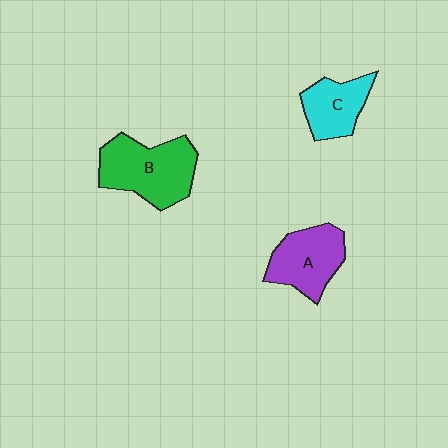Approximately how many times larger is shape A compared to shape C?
Approximately 1.3 times.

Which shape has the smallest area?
Shape C (cyan).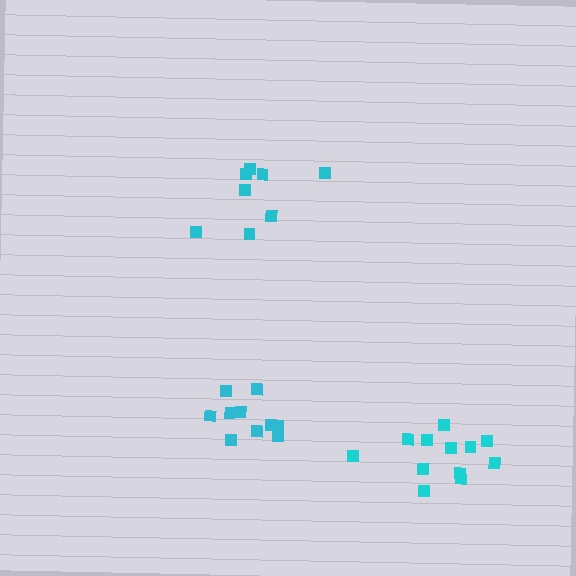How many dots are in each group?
Group 1: 12 dots, Group 2: 10 dots, Group 3: 8 dots (30 total).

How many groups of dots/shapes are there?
There are 3 groups.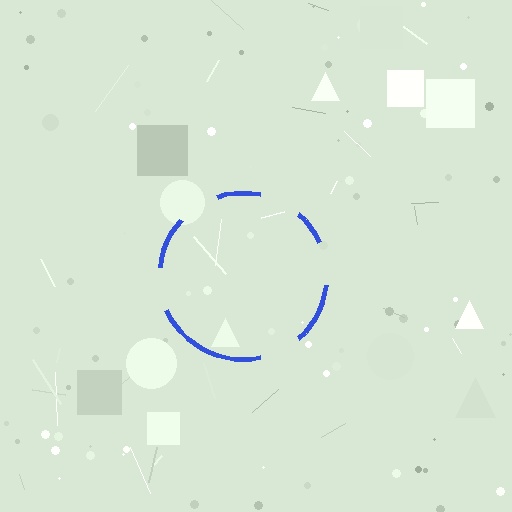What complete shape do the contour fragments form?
The contour fragments form a circle.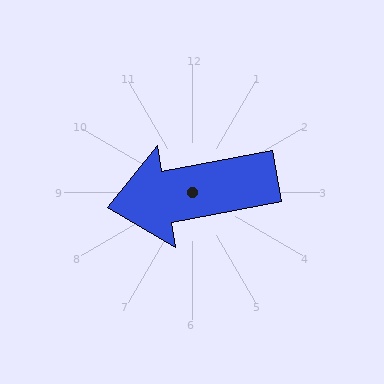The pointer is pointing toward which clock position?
Roughly 9 o'clock.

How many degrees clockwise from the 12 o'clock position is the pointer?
Approximately 260 degrees.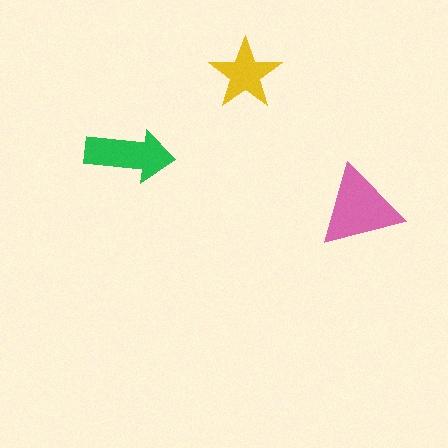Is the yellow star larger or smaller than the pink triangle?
Smaller.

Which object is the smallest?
The yellow star.